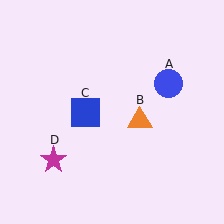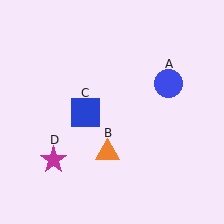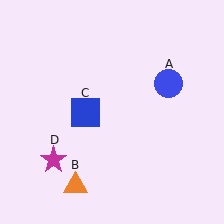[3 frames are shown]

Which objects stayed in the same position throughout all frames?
Blue circle (object A) and blue square (object C) and magenta star (object D) remained stationary.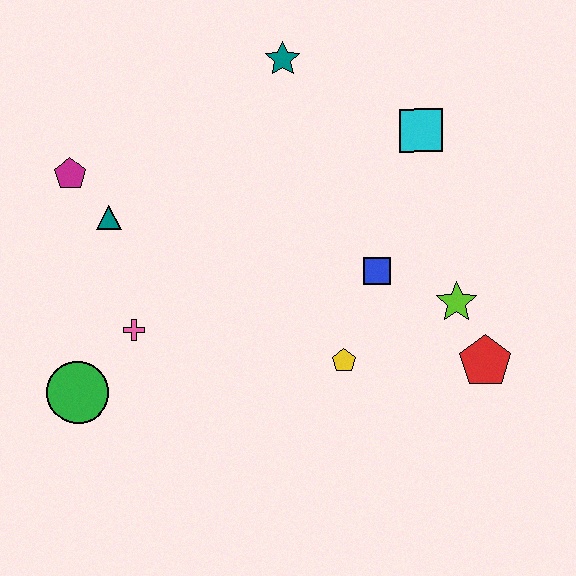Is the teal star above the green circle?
Yes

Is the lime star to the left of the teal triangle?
No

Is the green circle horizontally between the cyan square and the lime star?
No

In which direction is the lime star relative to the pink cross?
The lime star is to the right of the pink cross.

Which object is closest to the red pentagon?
The lime star is closest to the red pentagon.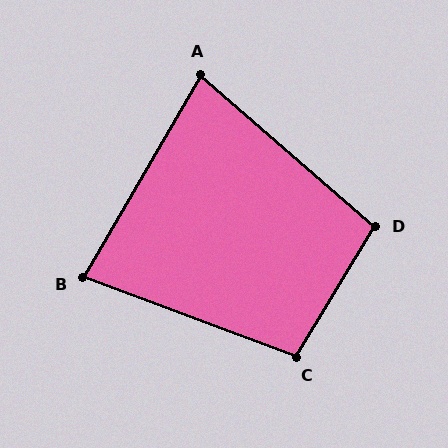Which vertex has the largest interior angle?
C, at approximately 101 degrees.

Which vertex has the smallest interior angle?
A, at approximately 79 degrees.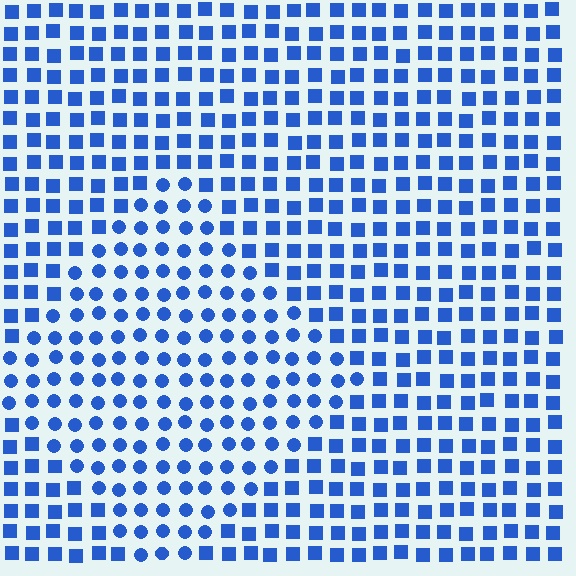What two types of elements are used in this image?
The image uses circles inside the diamond region and squares outside it.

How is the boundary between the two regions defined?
The boundary is defined by a change in element shape: circles inside vs. squares outside. All elements share the same color and spacing.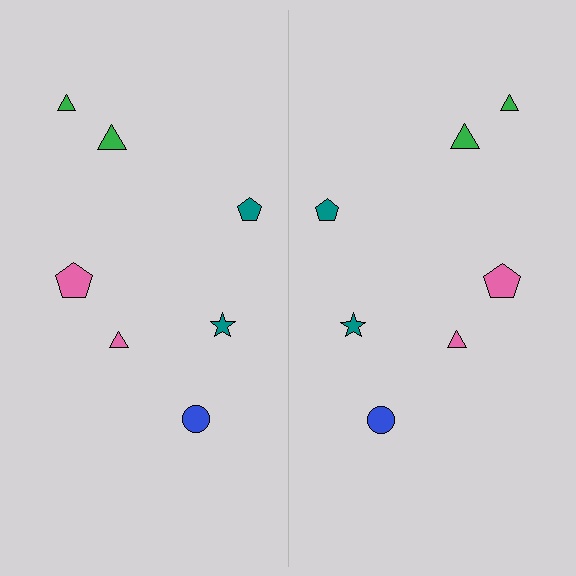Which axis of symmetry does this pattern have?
The pattern has a vertical axis of symmetry running through the center of the image.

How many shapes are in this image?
There are 14 shapes in this image.